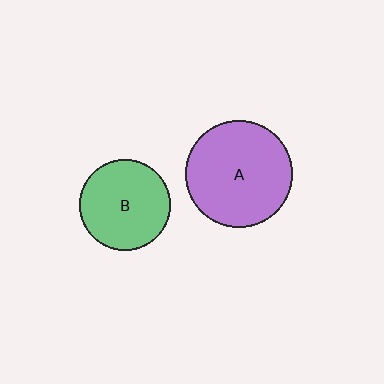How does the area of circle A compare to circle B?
Approximately 1.4 times.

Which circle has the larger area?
Circle A (purple).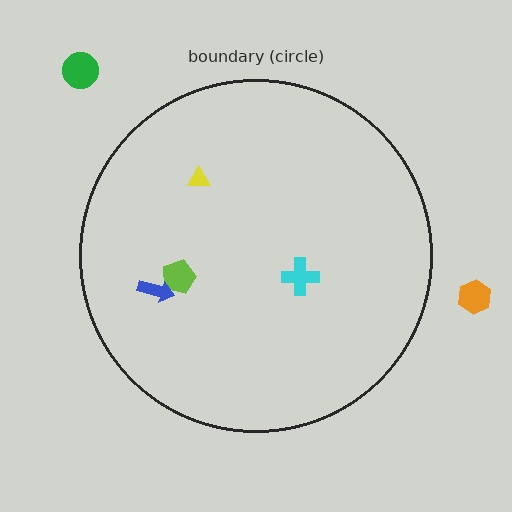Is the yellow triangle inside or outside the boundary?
Inside.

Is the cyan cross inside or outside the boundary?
Inside.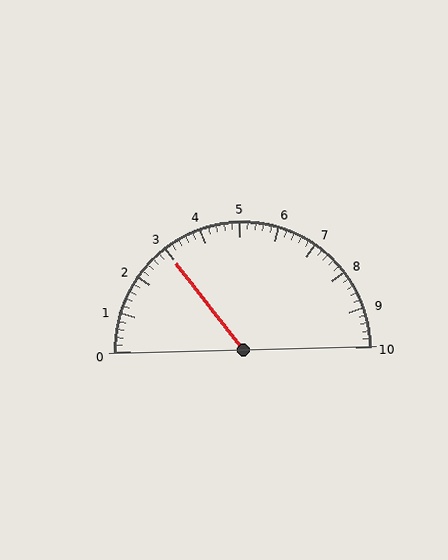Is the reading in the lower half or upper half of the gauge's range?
The reading is in the lower half of the range (0 to 10).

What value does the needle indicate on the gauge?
The needle indicates approximately 3.0.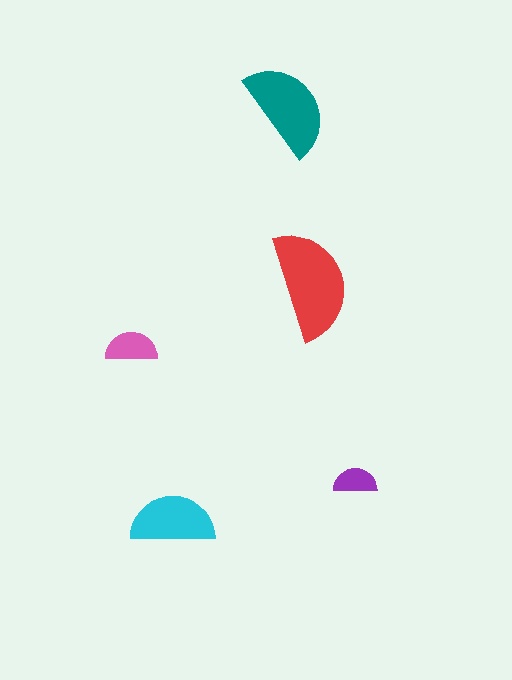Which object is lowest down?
The cyan semicircle is bottommost.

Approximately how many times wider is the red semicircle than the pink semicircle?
About 2 times wider.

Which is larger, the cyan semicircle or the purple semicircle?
The cyan one.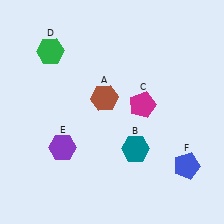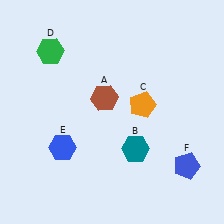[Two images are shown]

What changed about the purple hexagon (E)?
In Image 1, E is purple. In Image 2, it changed to blue.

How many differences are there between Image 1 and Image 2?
There are 2 differences between the two images.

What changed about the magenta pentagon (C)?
In Image 1, C is magenta. In Image 2, it changed to orange.